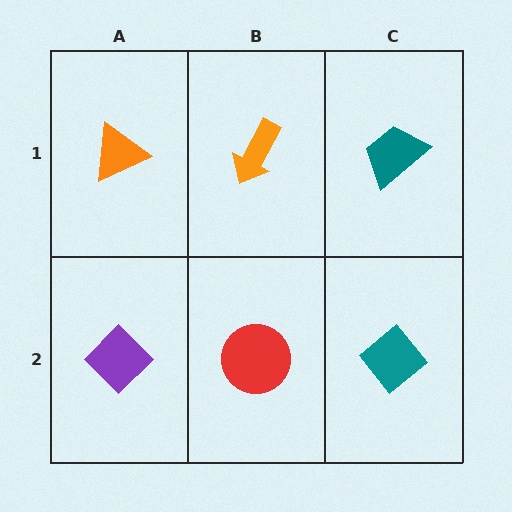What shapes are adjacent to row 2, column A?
An orange triangle (row 1, column A), a red circle (row 2, column B).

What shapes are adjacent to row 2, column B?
An orange arrow (row 1, column B), a purple diamond (row 2, column A), a teal diamond (row 2, column C).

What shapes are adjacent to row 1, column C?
A teal diamond (row 2, column C), an orange arrow (row 1, column B).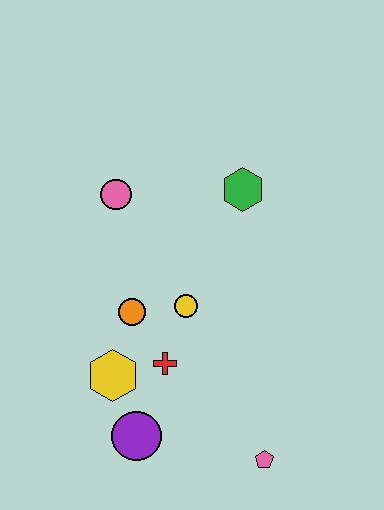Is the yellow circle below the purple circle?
No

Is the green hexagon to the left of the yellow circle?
No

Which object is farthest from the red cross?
The green hexagon is farthest from the red cross.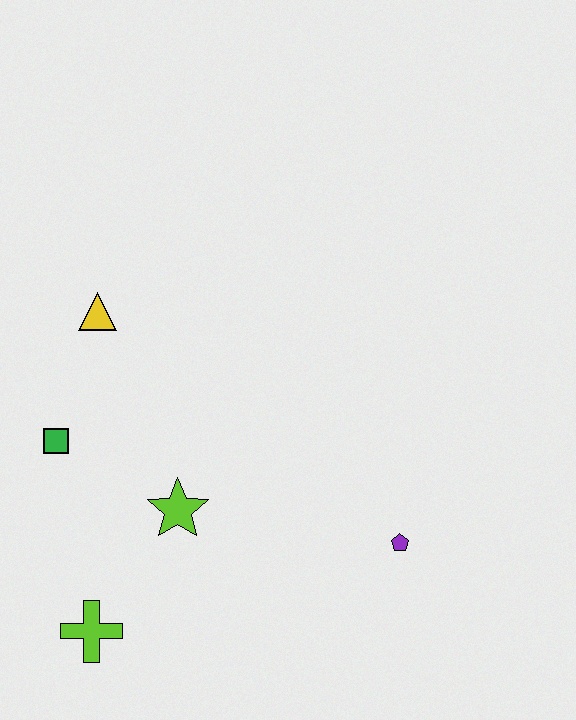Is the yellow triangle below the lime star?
No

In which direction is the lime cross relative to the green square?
The lime cross is below the green square.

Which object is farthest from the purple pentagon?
The yellow triangle is farthest from the purple pentagon.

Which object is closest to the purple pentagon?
The lime star is closest to the purple pentagon.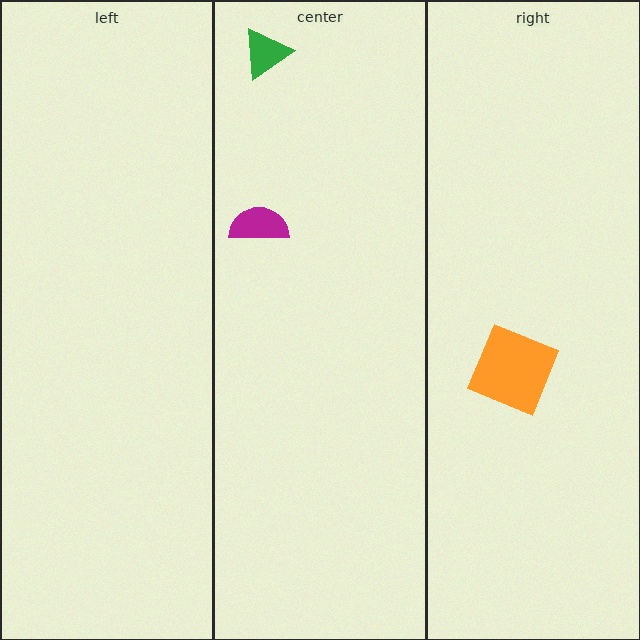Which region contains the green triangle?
The center region.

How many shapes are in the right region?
1.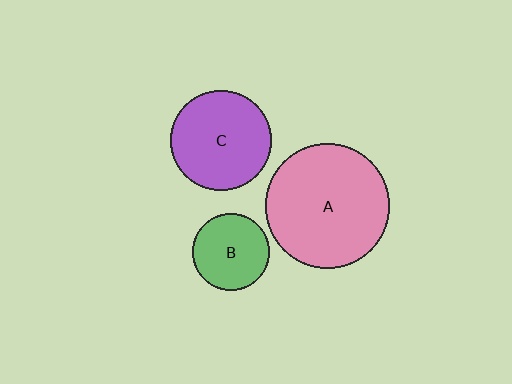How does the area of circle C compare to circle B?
Approximately 1.7 times.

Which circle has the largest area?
Circle A (pink).